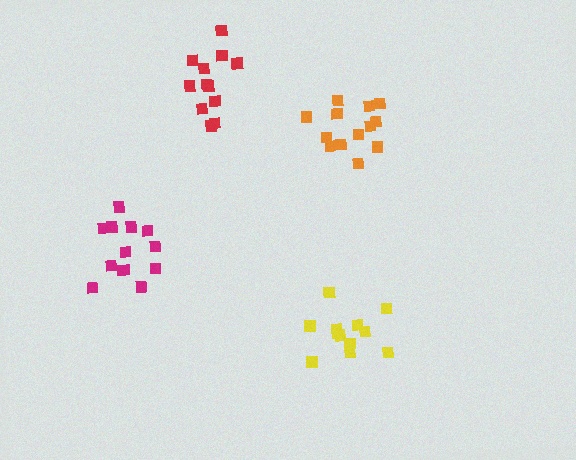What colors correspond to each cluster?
The clusters are colored: yellow, magenta, orange, red.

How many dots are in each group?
Group 1: 12 dots, Group 2: 13 dots, Group 3: 13 dots, Group 4: 12 dots (50 total).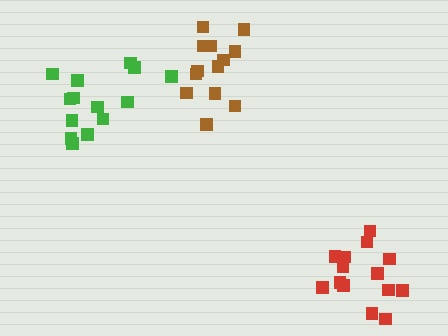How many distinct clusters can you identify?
There are 3 distinct clusters.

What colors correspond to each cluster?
The clusters are colored: red, brown, green.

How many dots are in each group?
Group 1: 14 dots, Group 2: 13 dots, Group 3: 14 dots (41 total).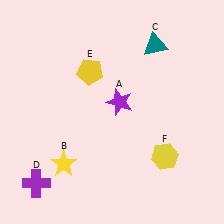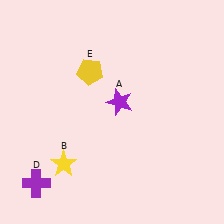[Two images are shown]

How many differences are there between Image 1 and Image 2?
There are 2 differences between the two images.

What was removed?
The teal triangle (C), the yellow hexagon (F) were removed in Image 2.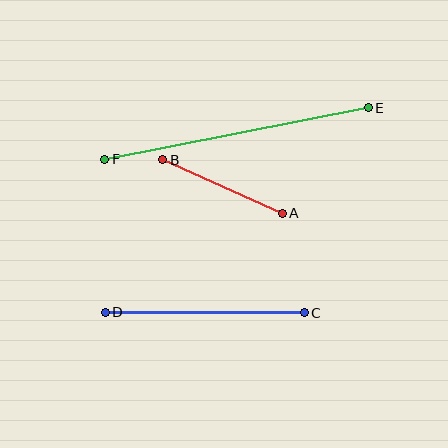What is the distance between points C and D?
The distance is approximately 199 pixels.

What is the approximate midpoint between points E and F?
The midpoint is at approximately (236, 134) pixels.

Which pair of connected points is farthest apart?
Points E and F are farthest apart.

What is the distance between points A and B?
The distance is approximately 131 pixels.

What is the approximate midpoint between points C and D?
The midpoint is at approximately (205, 312) pixels.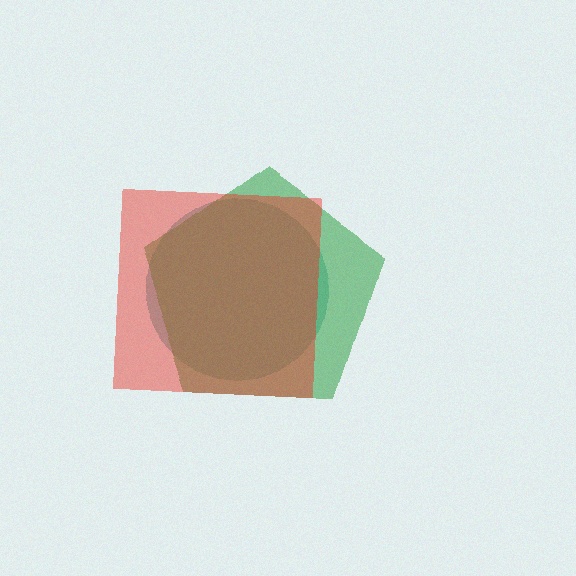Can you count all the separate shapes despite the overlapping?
Yes, there are 3 separate shapes.